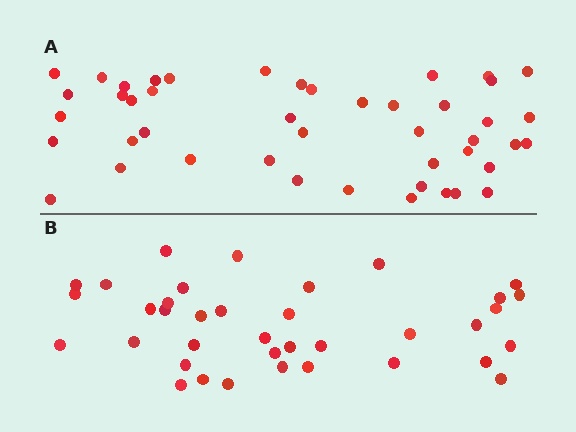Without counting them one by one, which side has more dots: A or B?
Region A (the top region) has more dots.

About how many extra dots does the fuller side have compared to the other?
Region A has roughly 8 or so more dots than region B.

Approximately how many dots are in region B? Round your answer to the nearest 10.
About 40 dots. (The exact count is 37, which rounds to 40.)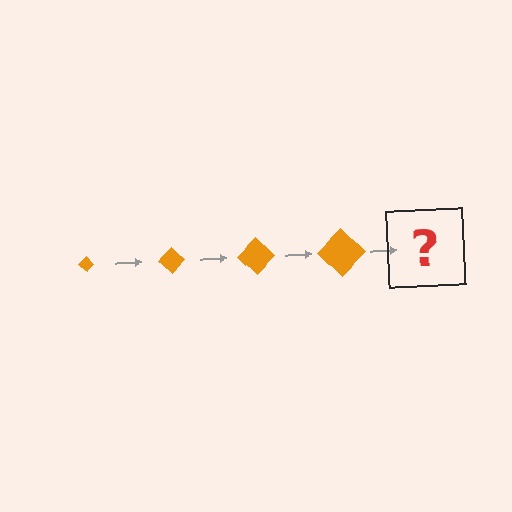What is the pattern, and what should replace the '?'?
The pattern is that the diamond gets progressively larger each step. The '?' should be an orange diamond, larger than the previous one.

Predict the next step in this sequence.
The next step is an orange diamond, larger than the previous one.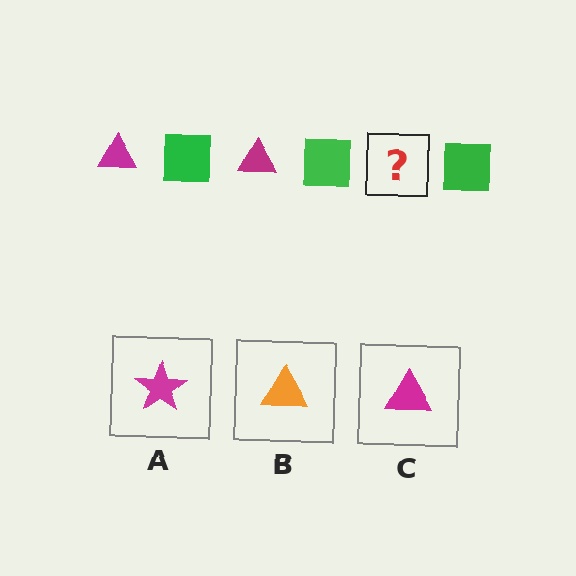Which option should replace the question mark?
Option C.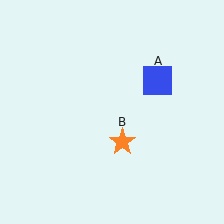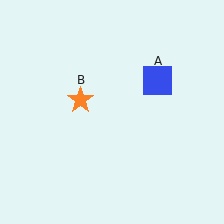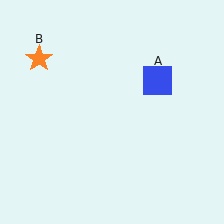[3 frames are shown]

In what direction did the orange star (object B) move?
The orange star (object B) moved up and to the left.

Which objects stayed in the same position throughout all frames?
Blue square (object A) remained stationary.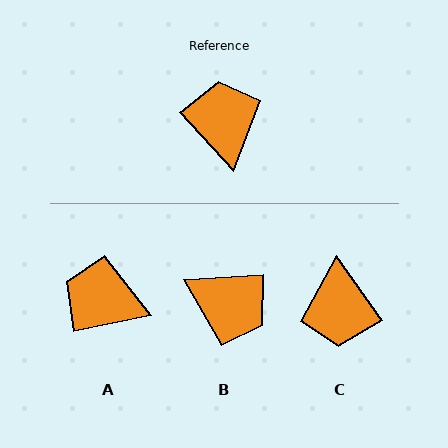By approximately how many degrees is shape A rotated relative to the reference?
Approximately 59 degrees counter-clockwise.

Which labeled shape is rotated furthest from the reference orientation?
C, about 172 degrees away.